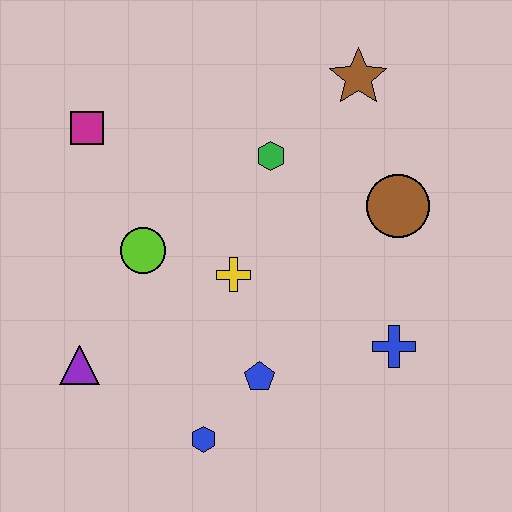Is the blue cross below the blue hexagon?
No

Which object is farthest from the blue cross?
The magenta square is farthest from the blue cross.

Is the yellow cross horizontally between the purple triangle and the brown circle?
Yes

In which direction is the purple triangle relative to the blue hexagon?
The purple triangle is to the left of the blue hexagon.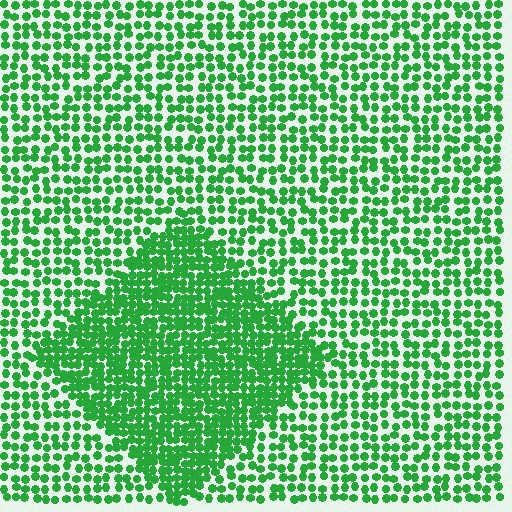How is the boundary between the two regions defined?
The boundary is defined by a change in element density (approximately 1.9x ratio). All elements are the same color, size, and shape.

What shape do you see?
I see a diamond.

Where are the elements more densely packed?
The elements are more densely packed inside the diamond boundary.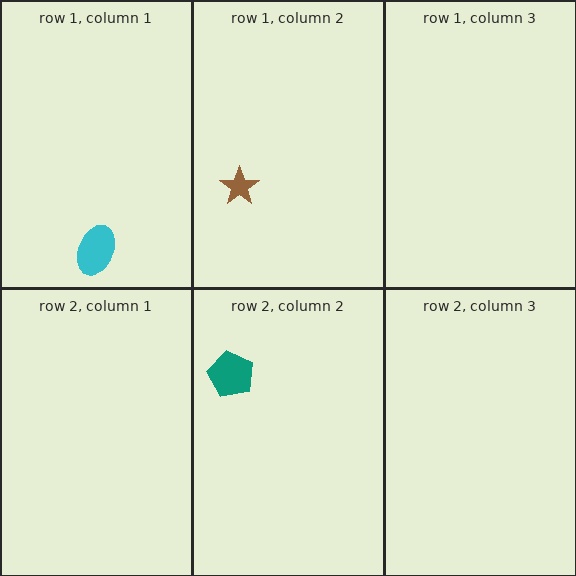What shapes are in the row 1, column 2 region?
The brown star.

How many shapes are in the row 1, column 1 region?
1.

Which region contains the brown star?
The row 1, column 2 region.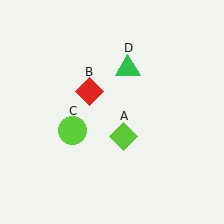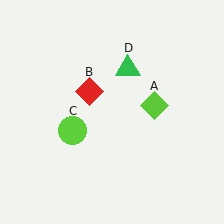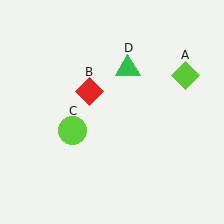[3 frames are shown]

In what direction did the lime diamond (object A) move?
The lime diamond (object A) moved up and to the right.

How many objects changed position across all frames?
1 object changed position: lime diamond (object A).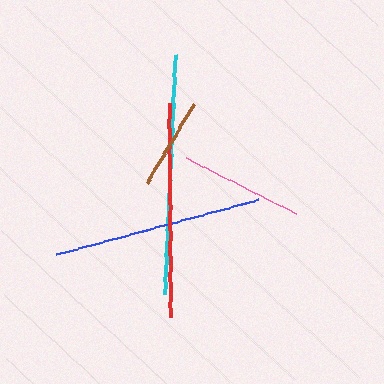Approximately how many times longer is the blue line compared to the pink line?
The blue line is approximately 1.7 times the length of the pink line.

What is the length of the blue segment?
The blue segment is approximately 209 pixels long.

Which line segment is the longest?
The cyan line is the longest at approximately 240 pixels.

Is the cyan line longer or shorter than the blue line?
The cyan line is longer than the blue line.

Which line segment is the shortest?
The brown line is the shortest at approximately 92 pixels.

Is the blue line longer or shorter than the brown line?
The blue line is longer than the brown line.